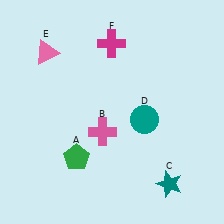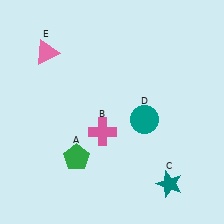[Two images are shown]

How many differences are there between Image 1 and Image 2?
There is 1 difference between the two images.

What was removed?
The magenta cross (F) was removed in Image 2.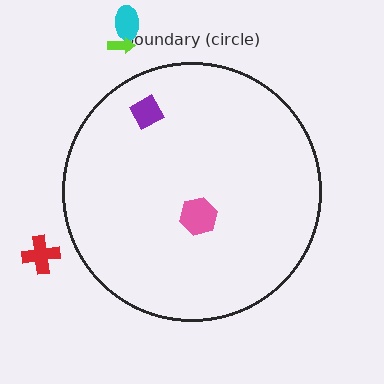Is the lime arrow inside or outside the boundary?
Outside.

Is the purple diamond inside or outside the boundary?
Inside.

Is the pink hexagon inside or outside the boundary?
Inside.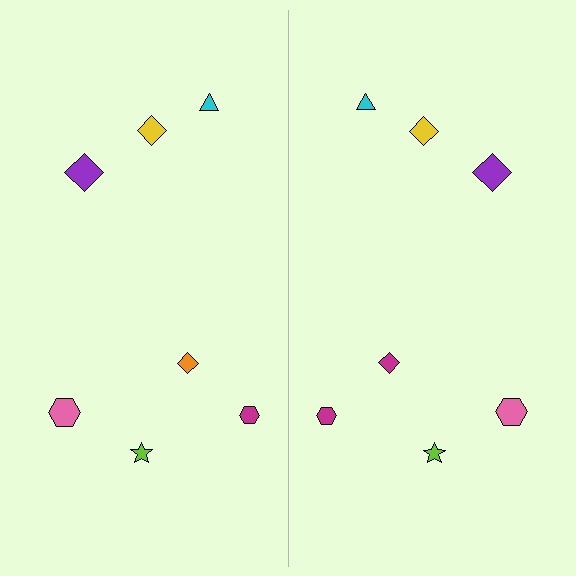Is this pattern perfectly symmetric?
No, the pattern is not perfectly symmetric. The magenta diamond on the right side breaks the symmetry — its mirror counterpart is orange.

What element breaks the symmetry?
The magenta diamond on the right side breaks the symmetry — its mirror counterpart is orange.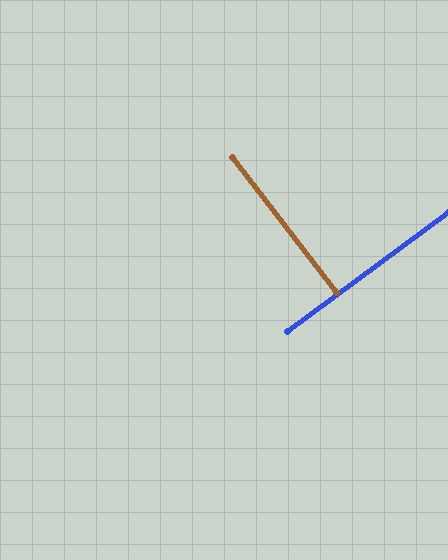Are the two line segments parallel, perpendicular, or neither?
Perpendicular — they meet at approximately 89°.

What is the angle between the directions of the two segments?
Approximately 89 degrees.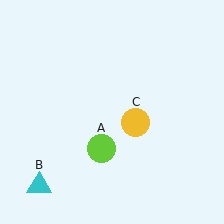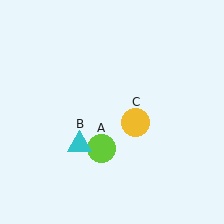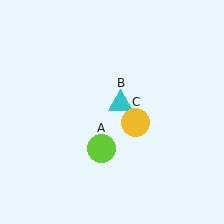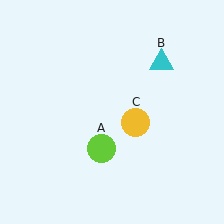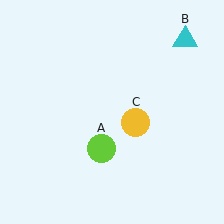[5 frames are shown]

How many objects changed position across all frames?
1 object changed position: cyan triangle (object B).